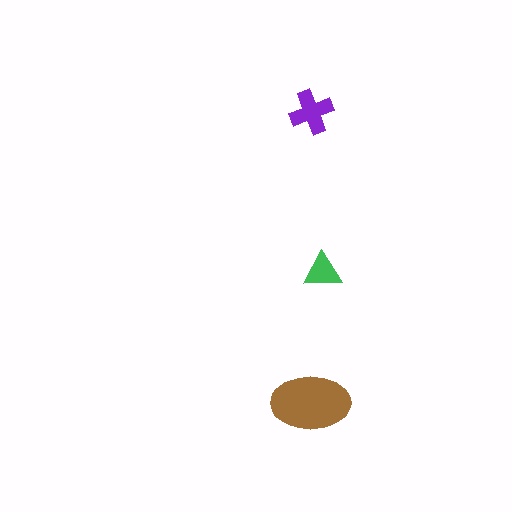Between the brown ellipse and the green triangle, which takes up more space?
The brown ellipse.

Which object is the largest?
The brown ellipse.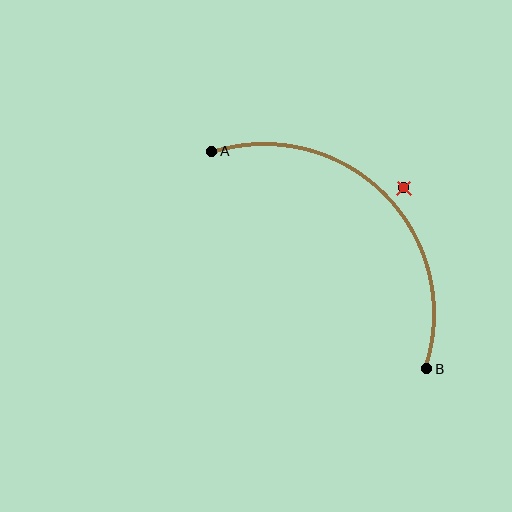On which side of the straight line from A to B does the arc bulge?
The arc bulges above and to the right of the straight line connecting A and B.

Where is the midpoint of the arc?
The arc midpoint is the point on the curve farthest from the straight line joining A and B. It sits above and to the right of that line.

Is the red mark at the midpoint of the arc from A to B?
No — the red mark does not lie on the arc at all. It sits slightly outside the curve.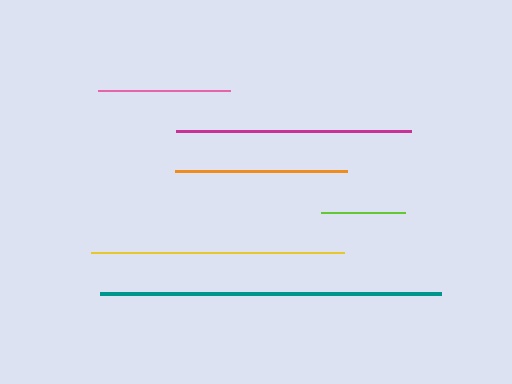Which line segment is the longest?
The teal line is the longest at approximately 340 pixels.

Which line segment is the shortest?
The lime line is the shortest at approximately 84 pixels.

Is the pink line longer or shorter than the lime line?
The pink line is longer than the lime line.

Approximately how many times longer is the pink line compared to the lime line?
The pink line is approximately 1.6 times the length of the lime line.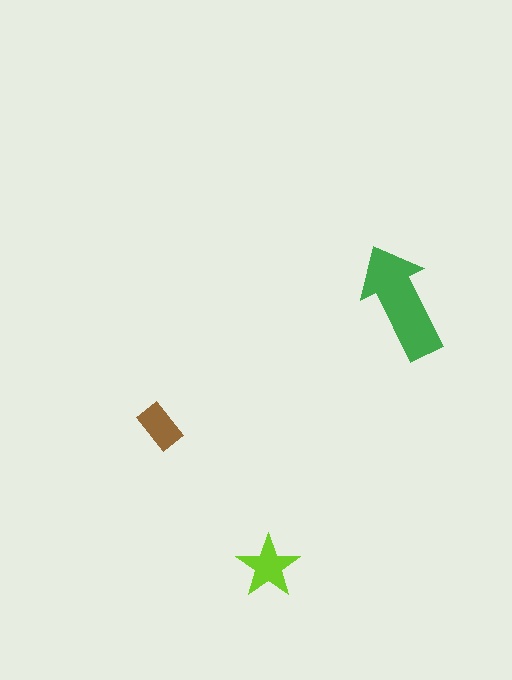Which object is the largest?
The green arrow.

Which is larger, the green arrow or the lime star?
The green arrow.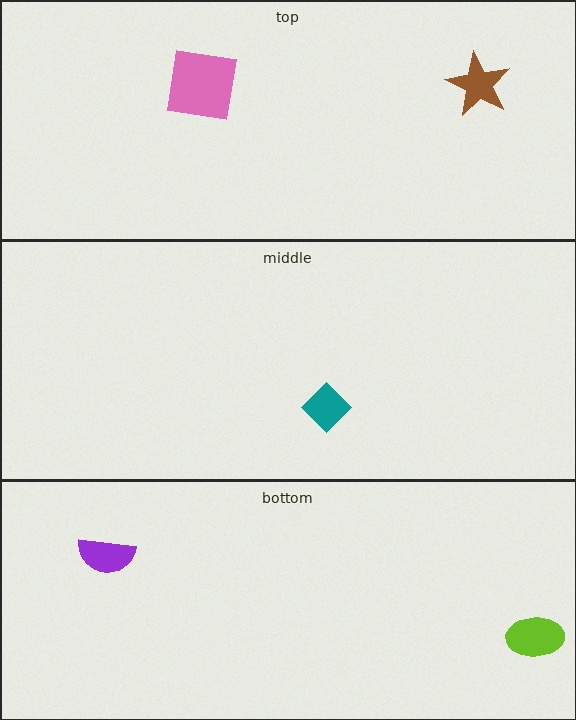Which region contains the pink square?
The top region.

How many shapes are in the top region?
2.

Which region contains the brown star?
The top region.